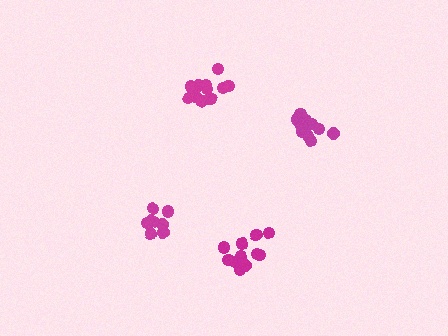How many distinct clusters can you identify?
There are 4 distinct clusters.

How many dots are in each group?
Group 1: 12 dots, Group 2: 13 dots, Group 3: 11 dots, Group 4: 8 dots (44 total).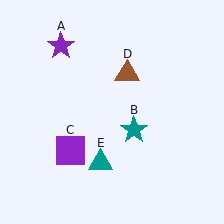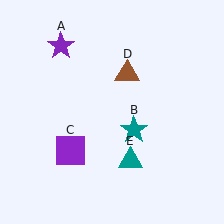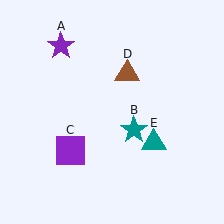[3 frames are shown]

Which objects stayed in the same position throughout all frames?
Purple star (object A) and teal star (object B) and purple square (object C) and brown triangle (object D) remained stationary.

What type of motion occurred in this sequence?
The teal triangle (object E) rotated counterclockwise around the center of the scene.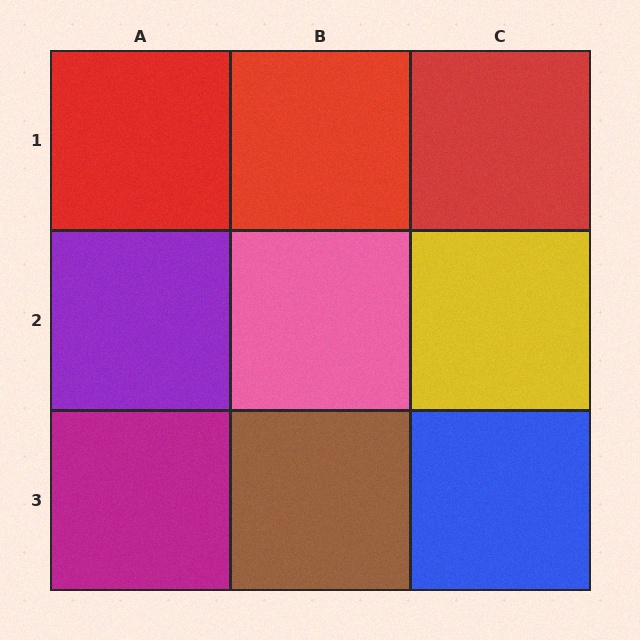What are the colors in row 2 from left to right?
Purple, pink, yellow.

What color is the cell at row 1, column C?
Red.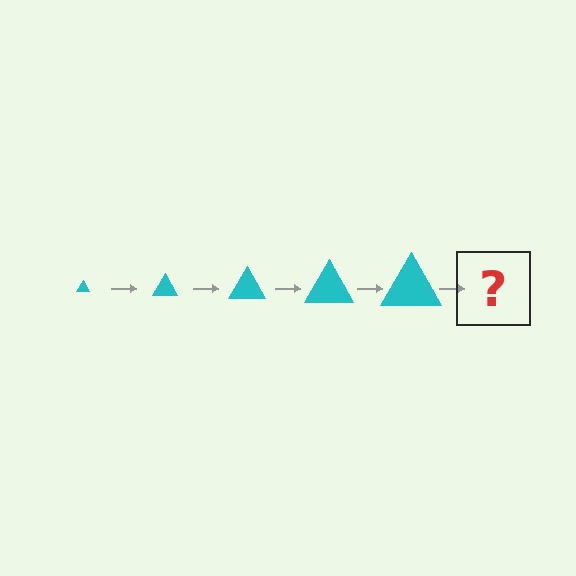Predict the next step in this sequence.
The next step is a cyan triangle, larger than the previous one.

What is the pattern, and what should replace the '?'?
The pattern is that the triangle gets progressively larger each step. The '?' should be a cyan triangle, larger than the previous one.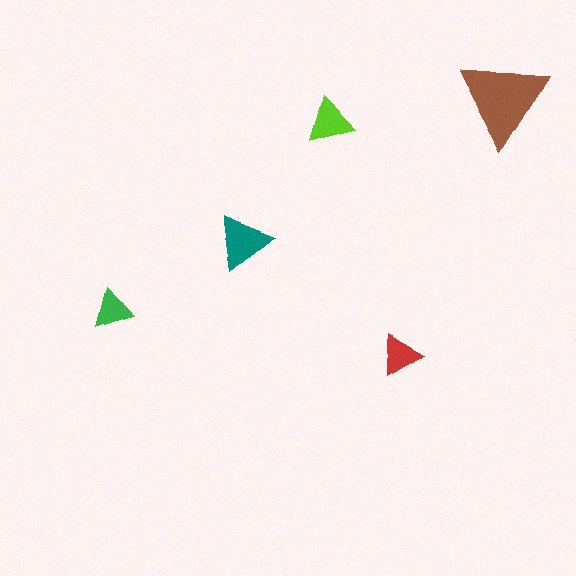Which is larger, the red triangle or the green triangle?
The red one.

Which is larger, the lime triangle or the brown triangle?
The brown one.